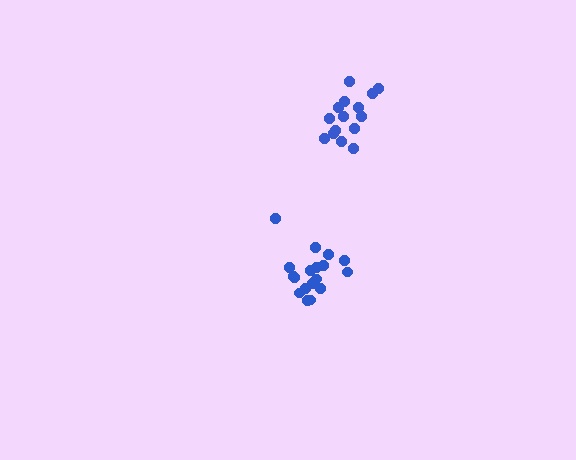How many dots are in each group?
Group 1: 18 dots, Group 2: 16 dots (34 total).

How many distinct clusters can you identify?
There are 2 distinct clusters.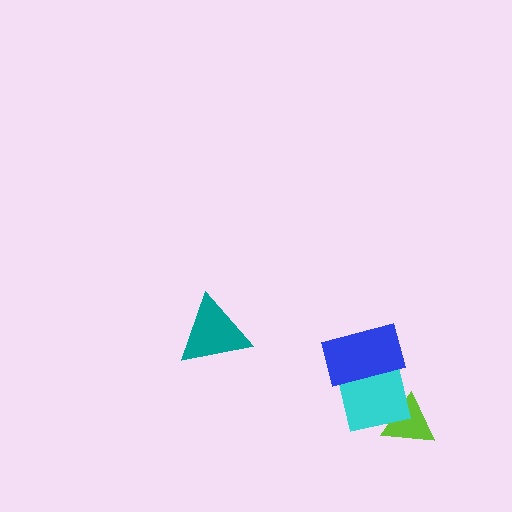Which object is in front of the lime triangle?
The cyan square is in front of the lime triangle.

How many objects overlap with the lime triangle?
1 object overlaps with the lime triangle.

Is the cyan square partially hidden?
Yes, it is partially covered by another shape.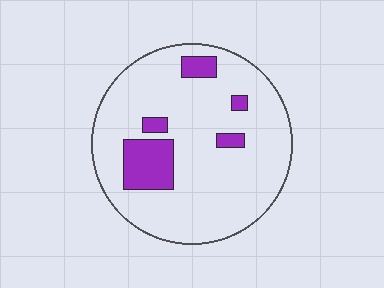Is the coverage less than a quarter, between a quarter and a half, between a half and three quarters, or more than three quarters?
Less than a quarter.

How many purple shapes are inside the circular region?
5.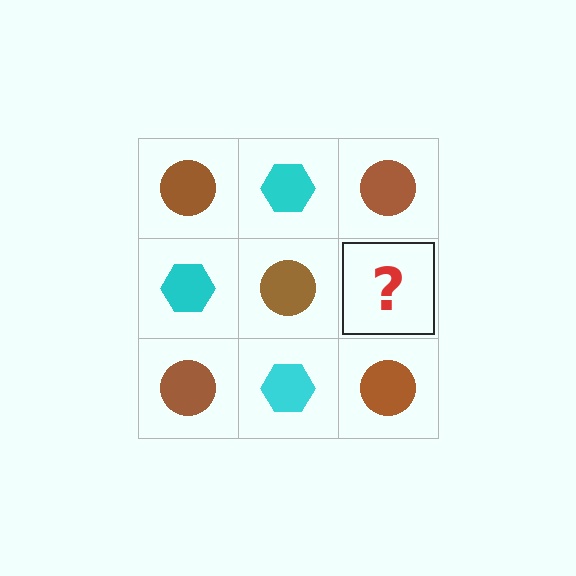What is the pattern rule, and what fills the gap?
The rule is that it alternates brown circle and cyan hexagon in a checkerboard pattern. The gap should be filled with a cyan hexagon.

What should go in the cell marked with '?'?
The missing cell should contain a cyan hexagon.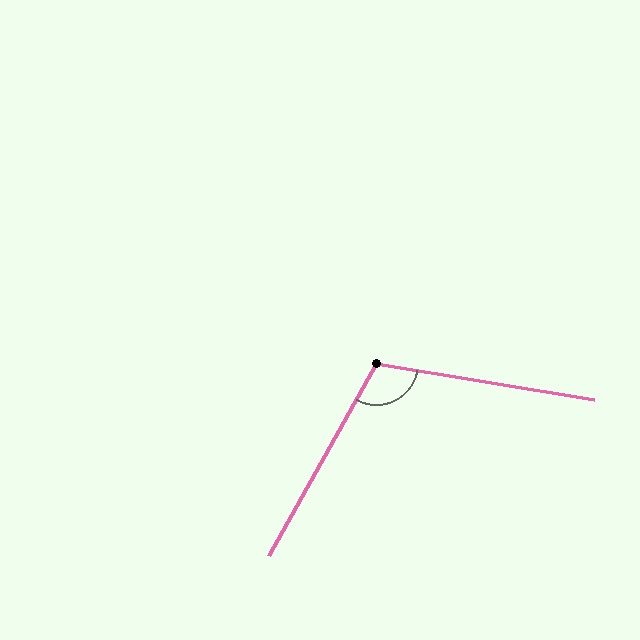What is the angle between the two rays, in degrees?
Approximately 110 degrees.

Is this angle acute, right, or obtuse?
It is obtuse.